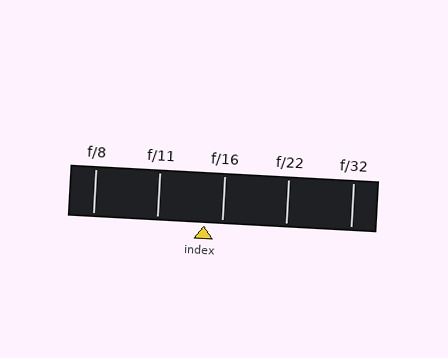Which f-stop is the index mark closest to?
The index mark is closest to f/16.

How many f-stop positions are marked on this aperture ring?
There are 5 f-stop positions marked.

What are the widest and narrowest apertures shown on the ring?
The widest aperture shown is f/8 and the narrowest is f/32.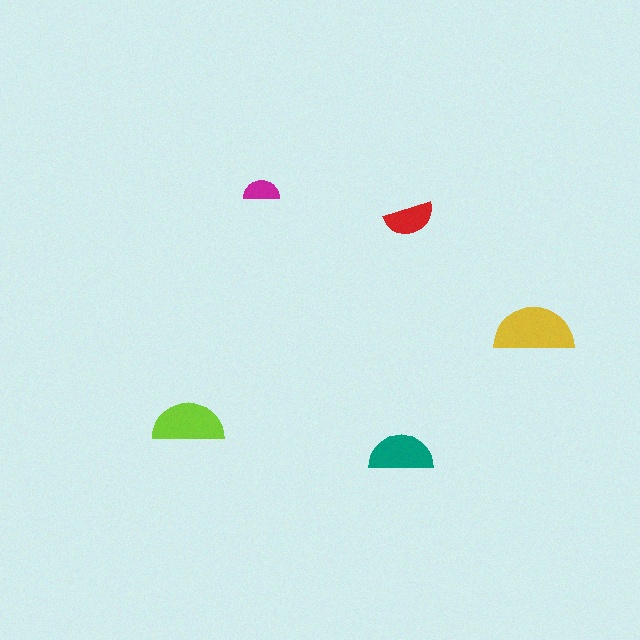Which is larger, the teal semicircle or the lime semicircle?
The lime one.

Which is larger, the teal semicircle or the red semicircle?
The teal one.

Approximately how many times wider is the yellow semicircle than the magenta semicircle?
About 2 times wider.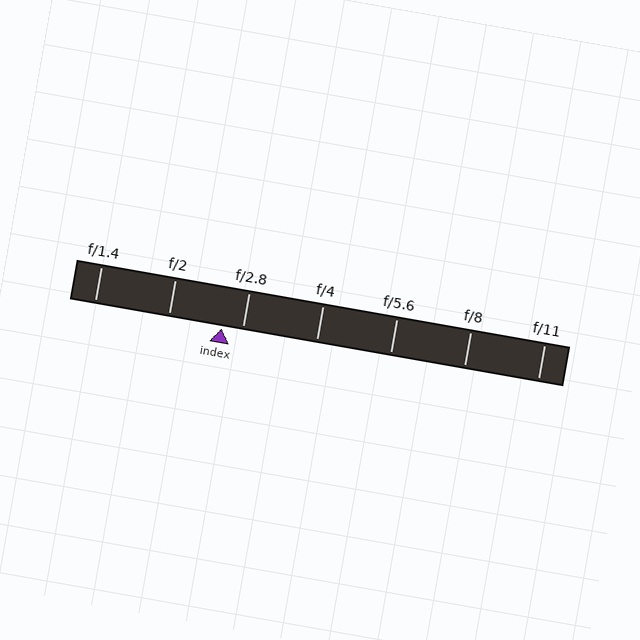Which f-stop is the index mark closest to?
The index mark is closest to f/2.8.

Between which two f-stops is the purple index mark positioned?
The index mark is between f/2 and f/2.8.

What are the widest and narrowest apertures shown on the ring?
The widest aperture shown is f/1.4 and the narrowest is f/11.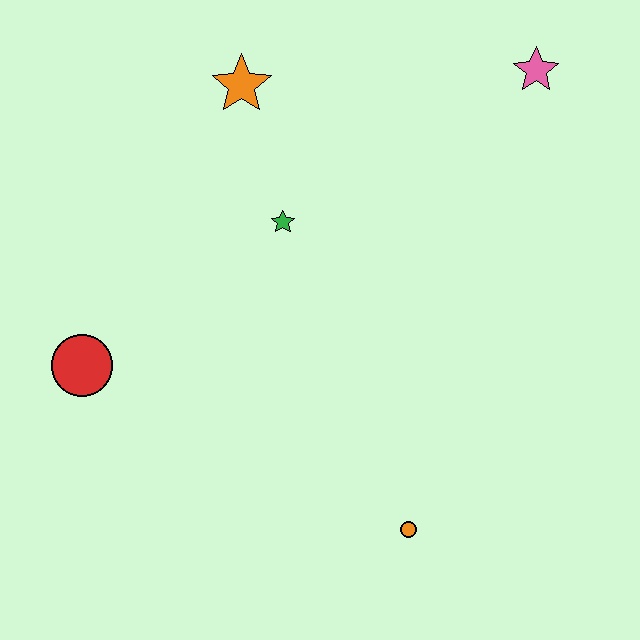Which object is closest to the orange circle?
The green star is closest to the orange circle.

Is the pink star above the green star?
Yes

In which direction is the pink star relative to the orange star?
The pink star is to the right of the orange star.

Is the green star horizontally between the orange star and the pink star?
Yes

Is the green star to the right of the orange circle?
No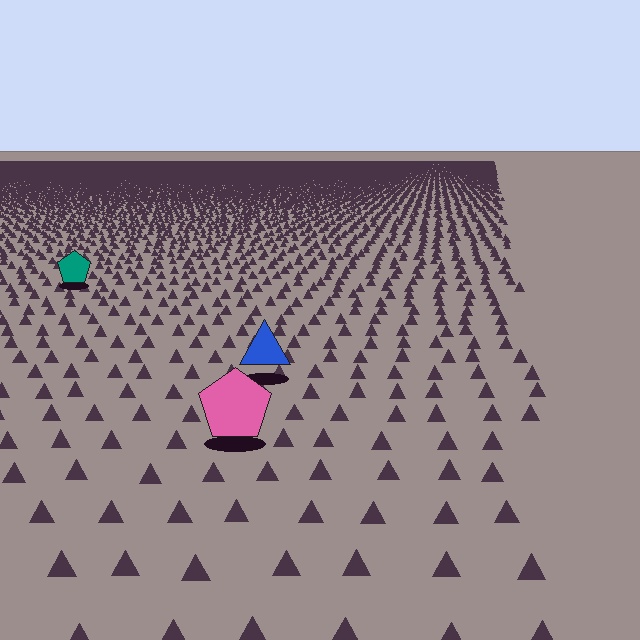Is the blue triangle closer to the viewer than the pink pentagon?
No. The pink pentagon is closer — you can tell from the texture gradient: the ground texture is coarser near it.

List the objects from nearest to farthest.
From nearest to farthest: the pink pentagon, the blue triangle, the teal pentagon.